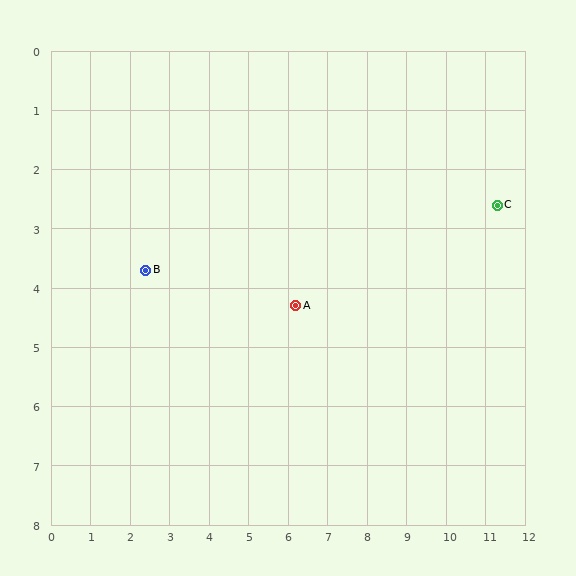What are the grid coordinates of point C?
Point C is at approximately (11.3, 2.6).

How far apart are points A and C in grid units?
Points A and C are about 5.4 grid units apart.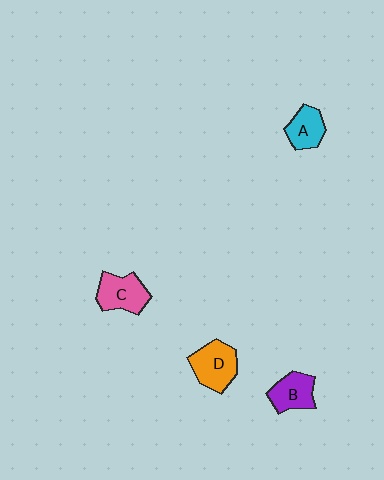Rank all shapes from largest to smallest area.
From largest to smallest: D (orange), C (pink), B (purple), A (cyan).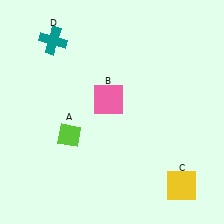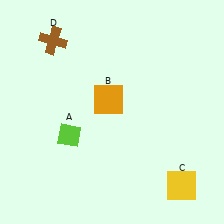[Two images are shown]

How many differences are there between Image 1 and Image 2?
There are 2 differences between the two images.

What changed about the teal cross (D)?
In Image 1, D is teal. In Image 2, it changed to brown.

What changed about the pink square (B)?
In Image 1, B is pink. In Image 2, it changed to orange.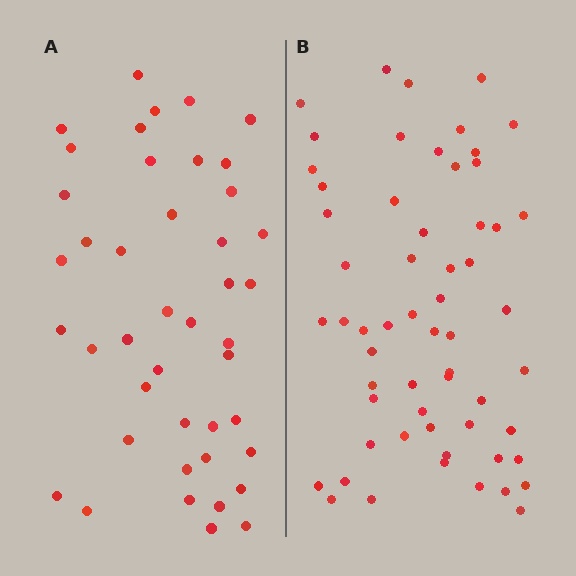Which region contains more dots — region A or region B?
Region B (the right region) has more dots.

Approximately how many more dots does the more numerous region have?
Region B has approximately 15 more dots than region A.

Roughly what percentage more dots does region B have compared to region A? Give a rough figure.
About 35% more.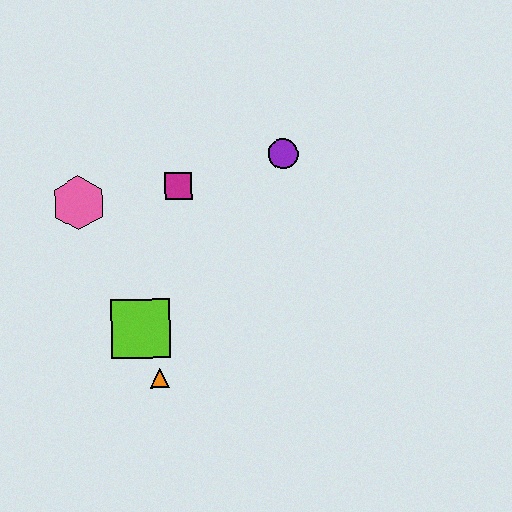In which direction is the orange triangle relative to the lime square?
The orange triangle is below the lime square.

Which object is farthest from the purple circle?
The orange triangle is farthest from the purple circle.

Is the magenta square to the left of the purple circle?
Yes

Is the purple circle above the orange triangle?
Yes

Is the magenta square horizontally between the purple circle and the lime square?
Yes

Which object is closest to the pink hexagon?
The magenta square is closest to the pink hexagon.